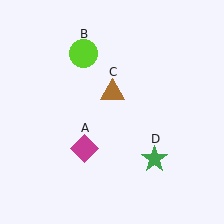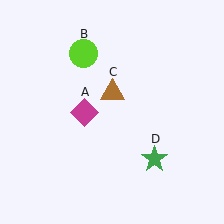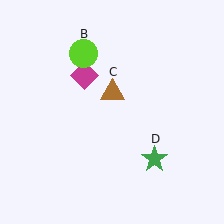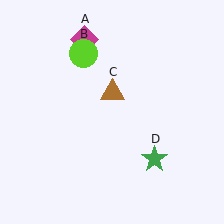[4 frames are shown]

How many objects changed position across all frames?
1 object changed position: magenta diamond (object A).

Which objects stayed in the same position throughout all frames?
Lime circle (object B) and brown triangle (object C) and green star (object D) remained stationary.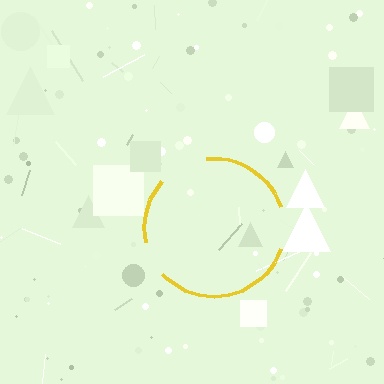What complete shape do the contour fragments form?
The contour fragments form a circle.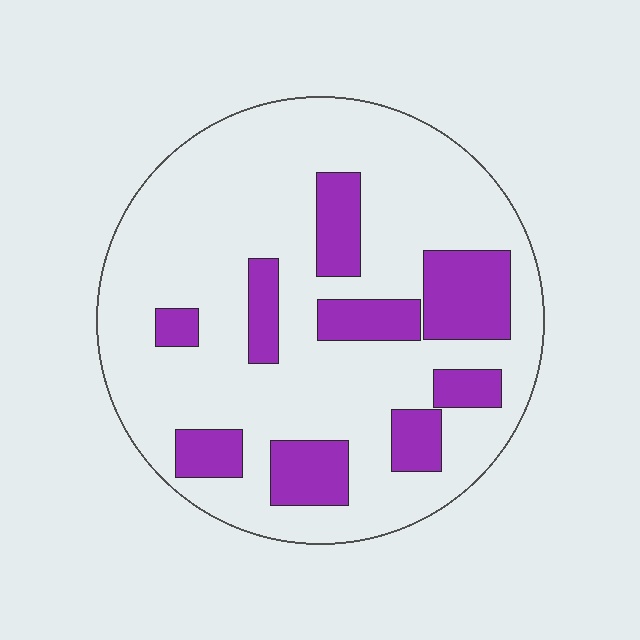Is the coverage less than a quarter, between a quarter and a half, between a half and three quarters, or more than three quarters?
Less than a quarter.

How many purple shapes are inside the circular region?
9.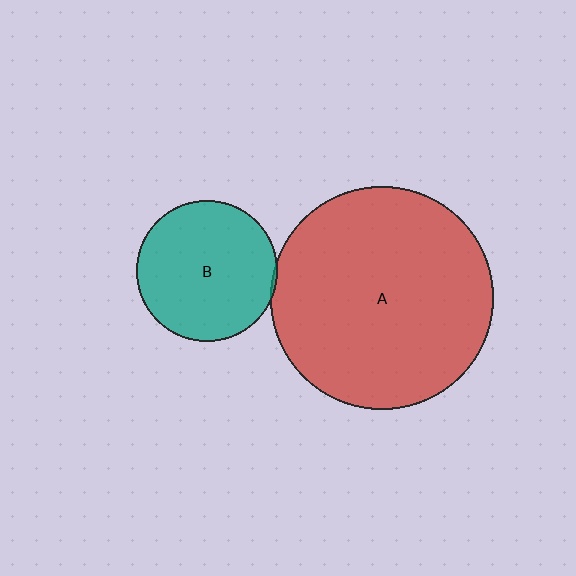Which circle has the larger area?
Circle A (red).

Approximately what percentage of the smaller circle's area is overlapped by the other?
Approximately 5%.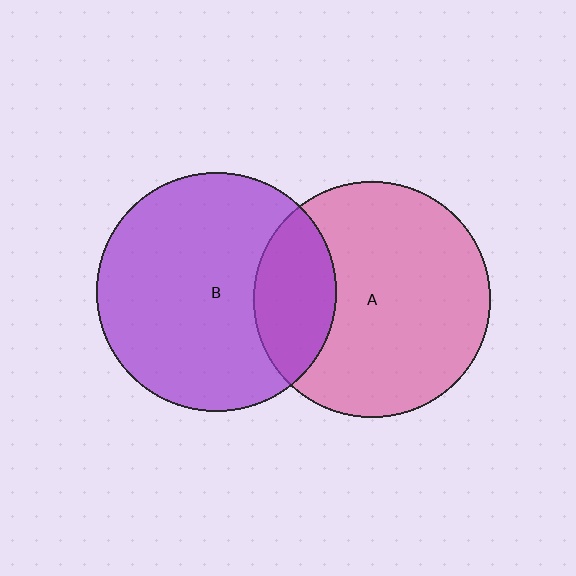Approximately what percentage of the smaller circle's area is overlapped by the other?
Approximately 25%.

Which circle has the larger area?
Circle B (purple).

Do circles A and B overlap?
Yes.